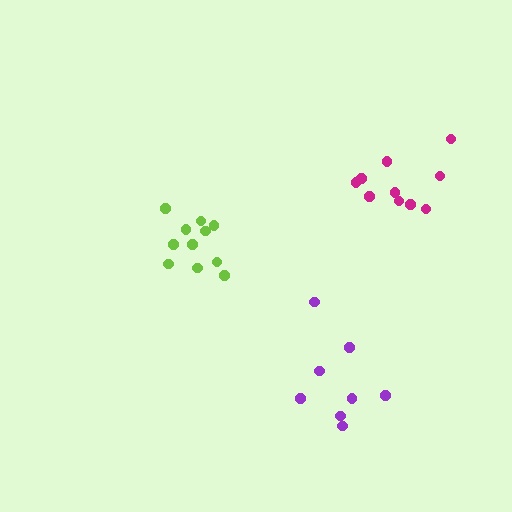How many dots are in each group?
Group 1: 10 dots, Group 2: 8 dots, Group 3: 11 dots (29 total).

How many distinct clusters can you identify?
There are 3 distinct clusters.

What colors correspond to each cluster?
The clusters are colored: magenta, purple, lime.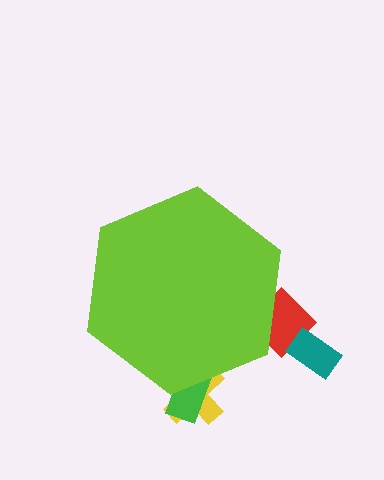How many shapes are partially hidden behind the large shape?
3 shapes are partially hidden.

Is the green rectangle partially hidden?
Yes, the green rectangle is partially hidden behind the lime hexagon.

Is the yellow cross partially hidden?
Yes, the yellow cross is partially hidden behind the lime hexagon.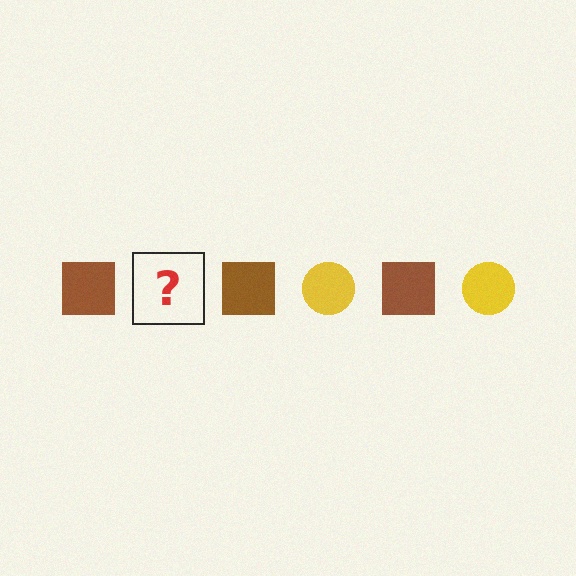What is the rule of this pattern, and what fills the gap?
The rule is that the pattern alternates between brown square and yellow circle. The gap should be filled with a yellow circle.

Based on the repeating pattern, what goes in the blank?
The blank should be a yellow circle.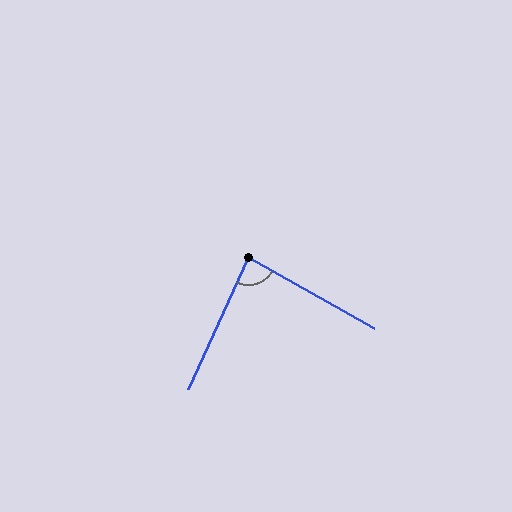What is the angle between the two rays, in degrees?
Approximately 85 degrees.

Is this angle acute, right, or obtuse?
It is approximately a right angle.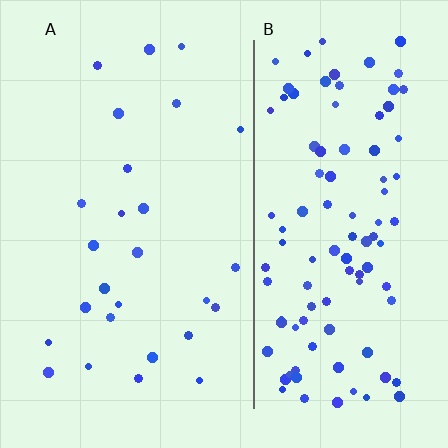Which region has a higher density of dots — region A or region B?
B (the right).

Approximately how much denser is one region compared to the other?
Approximately 4.1× — region B over region A.